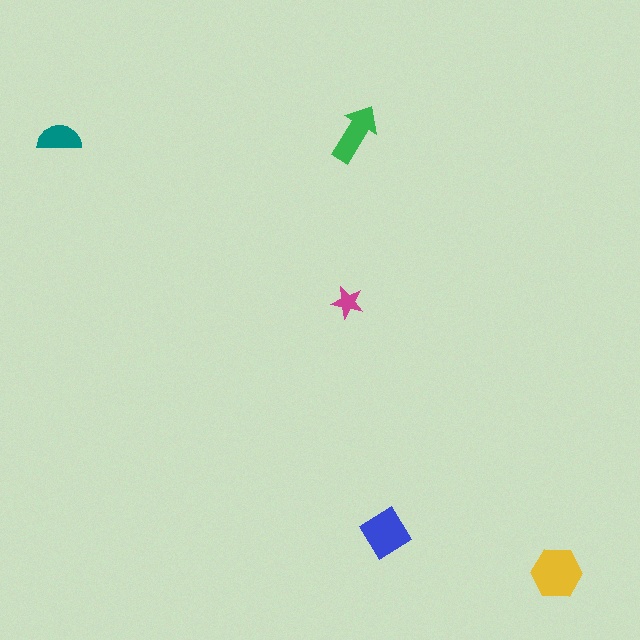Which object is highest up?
The green arrow is topmost.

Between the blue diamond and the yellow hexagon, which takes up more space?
The yellow hexagon.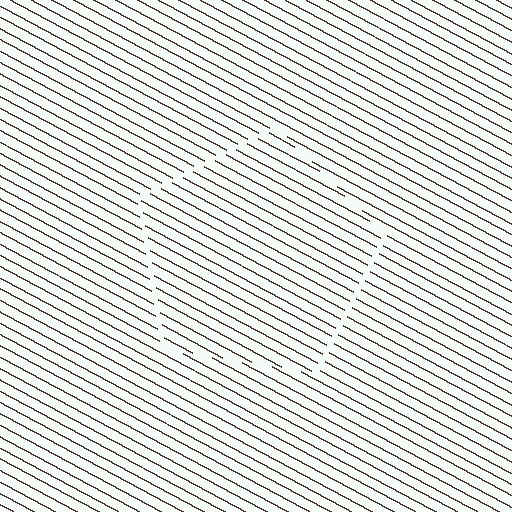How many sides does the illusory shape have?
5 sides — the line-ends trace a pentagon.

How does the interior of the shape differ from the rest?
The interior of the shape contains the same grating, shifted by half a period — the contour is defined by the phase discontinuity where line-ends from the inner and outer gratings abut.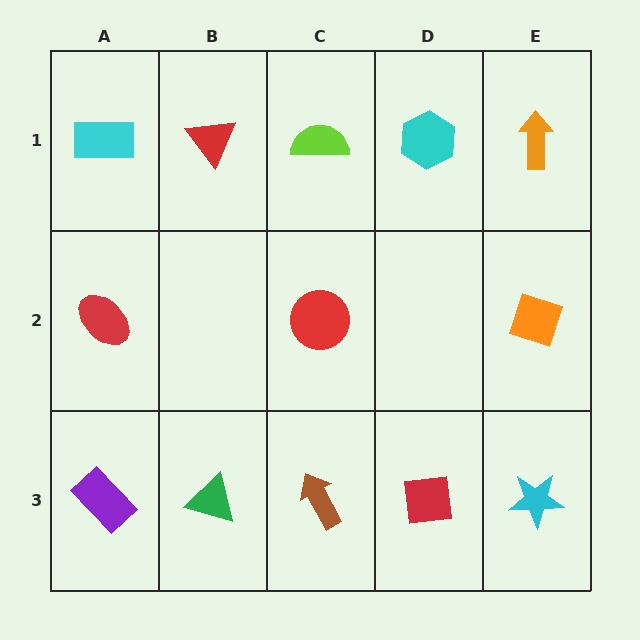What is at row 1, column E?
An orange arrow.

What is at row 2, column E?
An orange diamond.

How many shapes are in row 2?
3 shapes.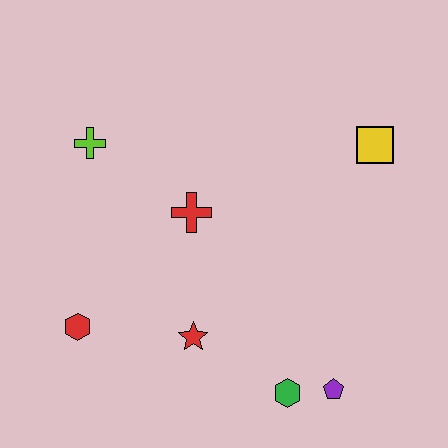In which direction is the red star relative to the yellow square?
The red star is below the yellow square.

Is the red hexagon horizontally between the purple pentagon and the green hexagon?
No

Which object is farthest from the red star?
The yellow square is farthest from the red star.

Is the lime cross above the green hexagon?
Yes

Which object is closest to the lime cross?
The red cross is closest to the lime cross.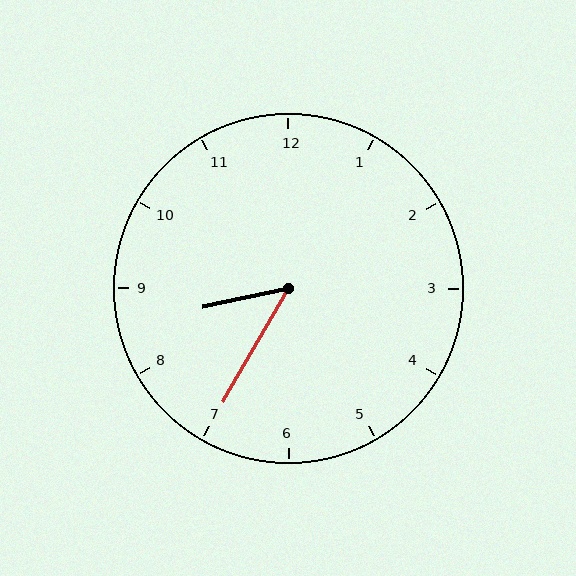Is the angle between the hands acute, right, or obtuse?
It is acute.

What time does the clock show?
8:35.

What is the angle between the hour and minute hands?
Approximately 48 degrees.